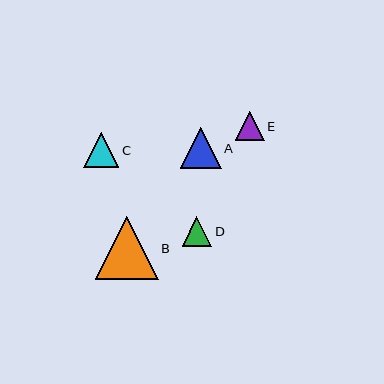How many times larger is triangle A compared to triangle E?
Triangle A is approximately 1.4 times the size of triangle E.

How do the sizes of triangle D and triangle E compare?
Triangle D and triangle E are approximately the same size.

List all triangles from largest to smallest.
From largest to smallest: B, A, C, D, E.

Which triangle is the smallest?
Triangle E is the smallest with a size of approximately 29 pixels.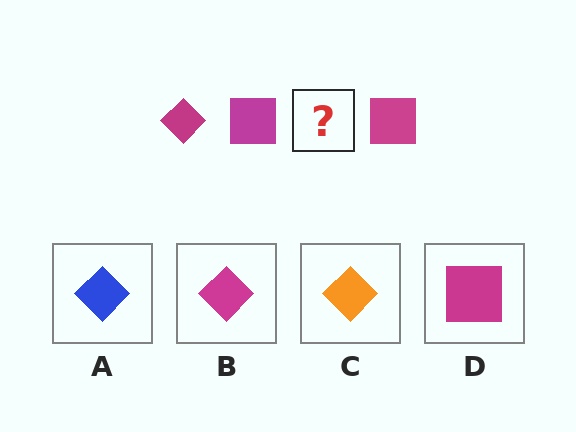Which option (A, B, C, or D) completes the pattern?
B.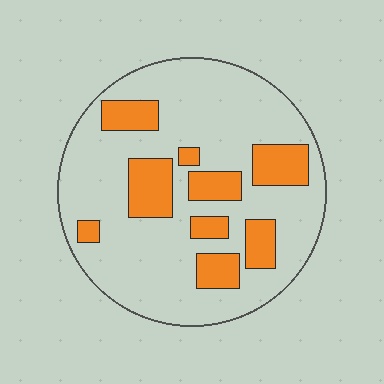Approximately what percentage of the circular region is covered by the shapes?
Approximately 25%.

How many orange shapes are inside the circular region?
9.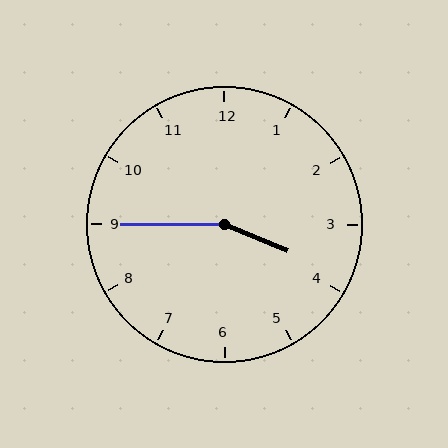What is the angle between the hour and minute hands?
Approximately 158 degrees.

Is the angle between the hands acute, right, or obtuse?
It is obtuse.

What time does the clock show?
3:45.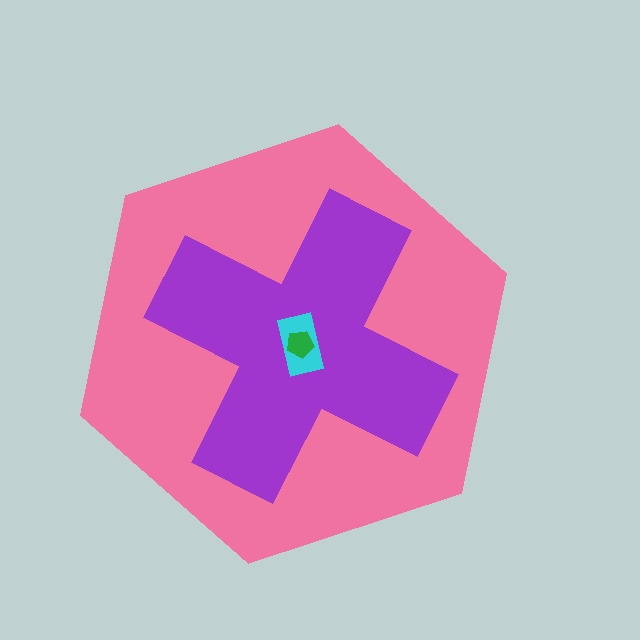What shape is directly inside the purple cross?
The cyan rectangle.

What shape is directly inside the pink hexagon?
The purple cross.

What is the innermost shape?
The green pentagon.